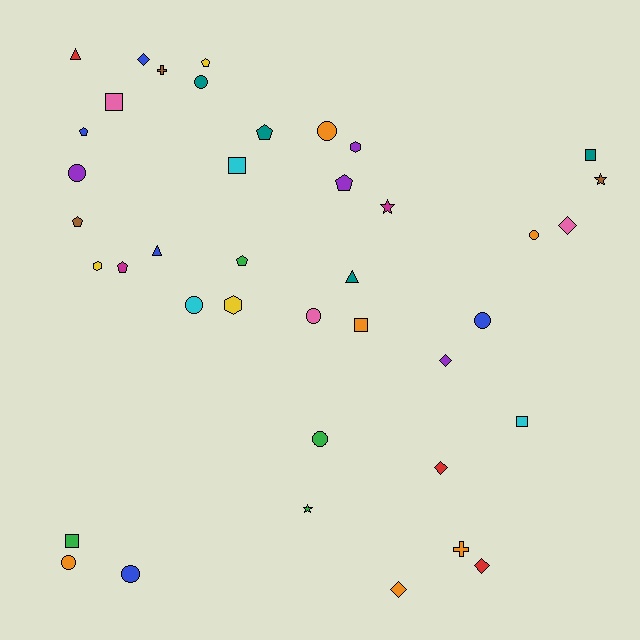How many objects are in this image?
There are 40 objects.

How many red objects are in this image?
There are 3 red objects.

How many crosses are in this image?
There are 2 crosses.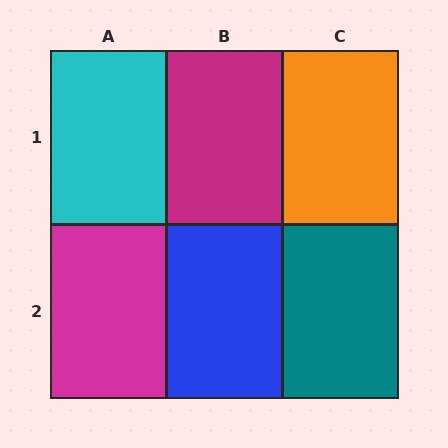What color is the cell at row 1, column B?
Magenta.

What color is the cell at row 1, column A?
Cyan.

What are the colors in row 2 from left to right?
Magenta, blue, teal.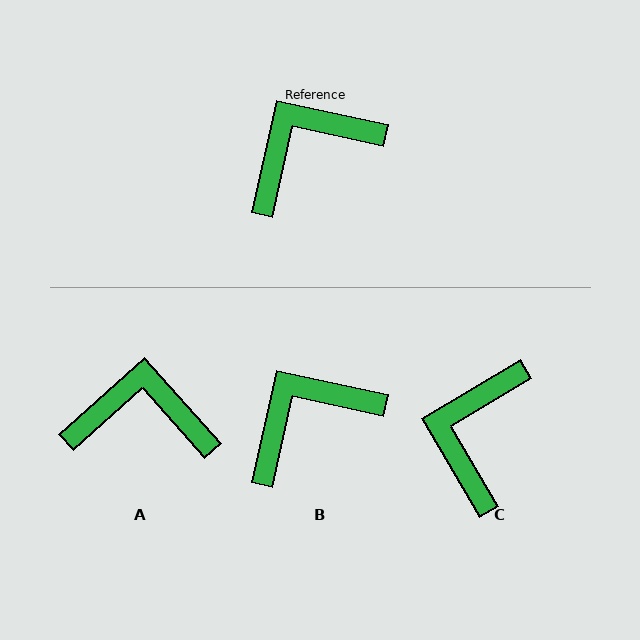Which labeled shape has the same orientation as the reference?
B.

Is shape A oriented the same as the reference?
No, it is off by about 36 degrees.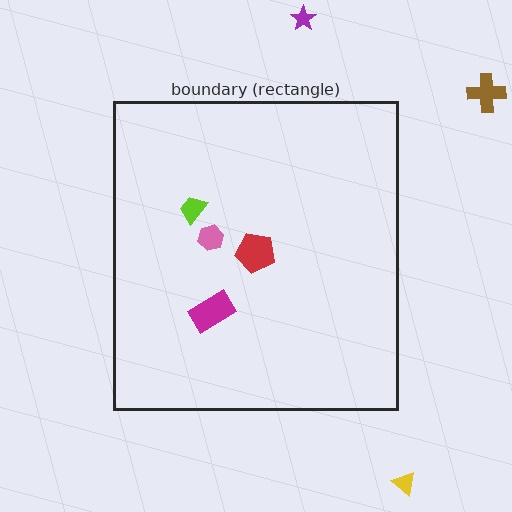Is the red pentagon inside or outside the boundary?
Inside.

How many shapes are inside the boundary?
4 inside, 3 outside.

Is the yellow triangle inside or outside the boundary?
Outside.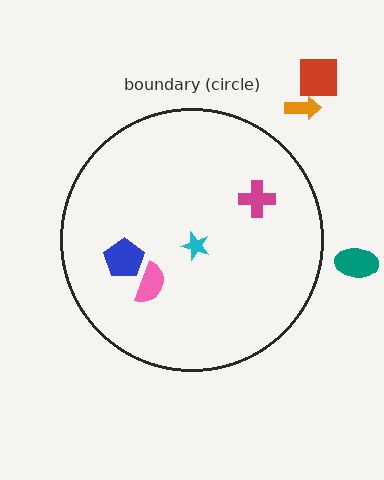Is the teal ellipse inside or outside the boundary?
Outside.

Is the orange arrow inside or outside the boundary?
Outside.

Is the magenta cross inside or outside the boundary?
Inside.